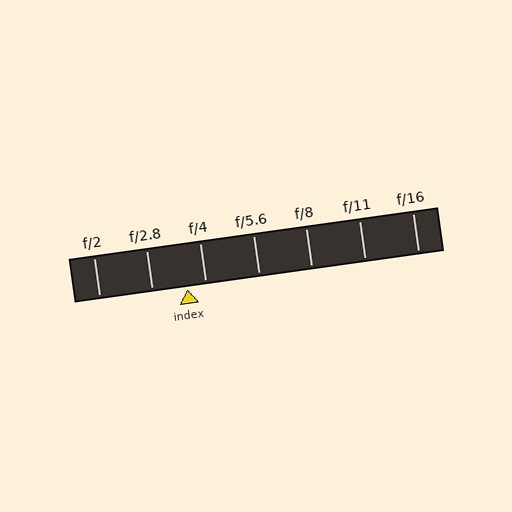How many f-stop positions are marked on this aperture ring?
There are 7 f-stop positions marked.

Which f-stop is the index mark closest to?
The index mark is closest to f/4.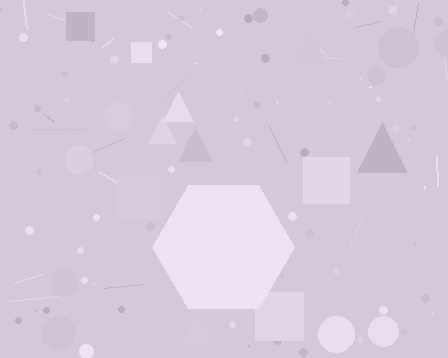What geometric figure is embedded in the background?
A hexagon is embedded in the background.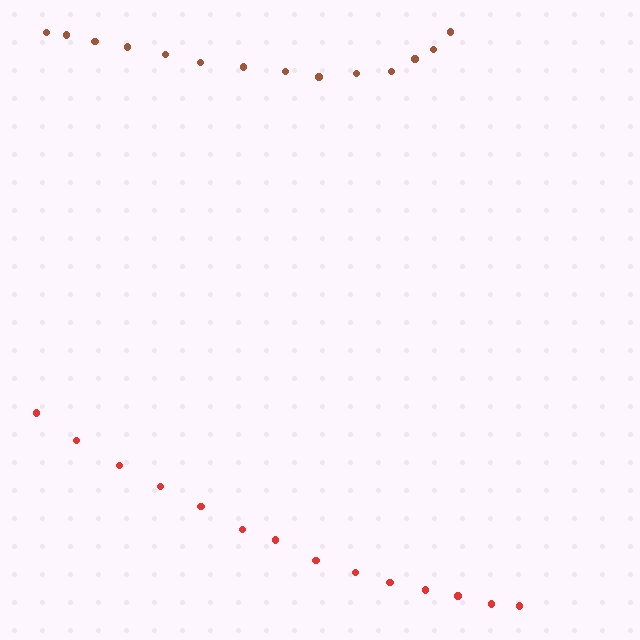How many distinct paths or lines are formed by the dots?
There are 2 distinct paths.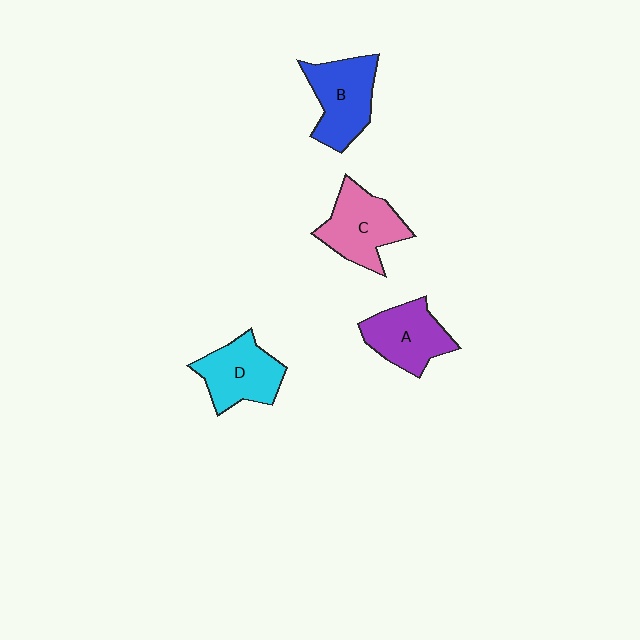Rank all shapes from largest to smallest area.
From largest to smallest: B (blue), C (pink), D (cyan), A (purple).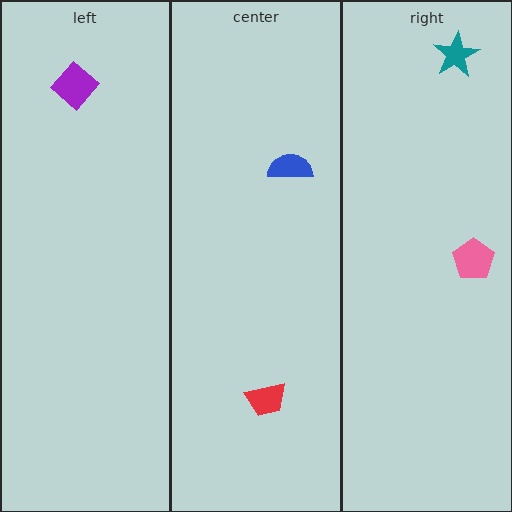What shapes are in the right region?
The pink pentagon, the teal star.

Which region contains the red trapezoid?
The center region.